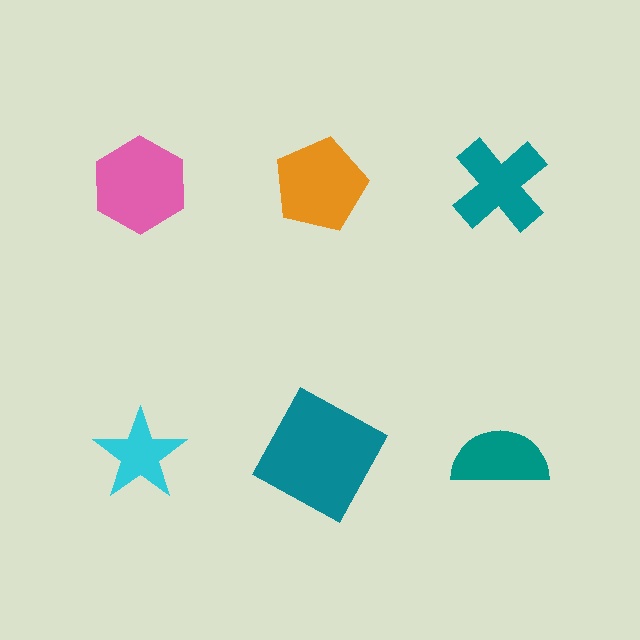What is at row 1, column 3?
A teal cross.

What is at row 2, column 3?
A teal semicircle.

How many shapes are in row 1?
3 shapes.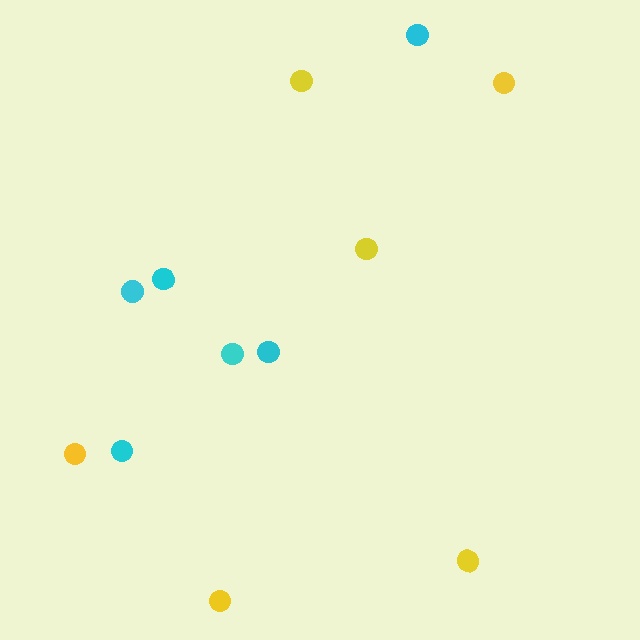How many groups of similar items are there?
There are 2 groups: one group of yellow circles (6) and one group of cyan circles (6).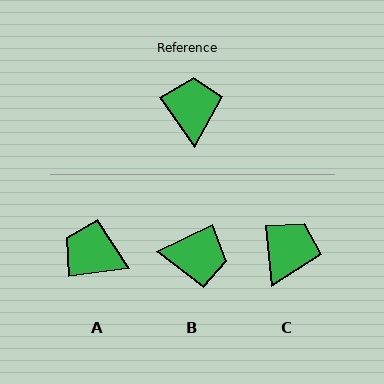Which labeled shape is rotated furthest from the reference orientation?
B, about 99 degrees away.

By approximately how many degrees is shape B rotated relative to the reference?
Approximately 99 degrees clockwise.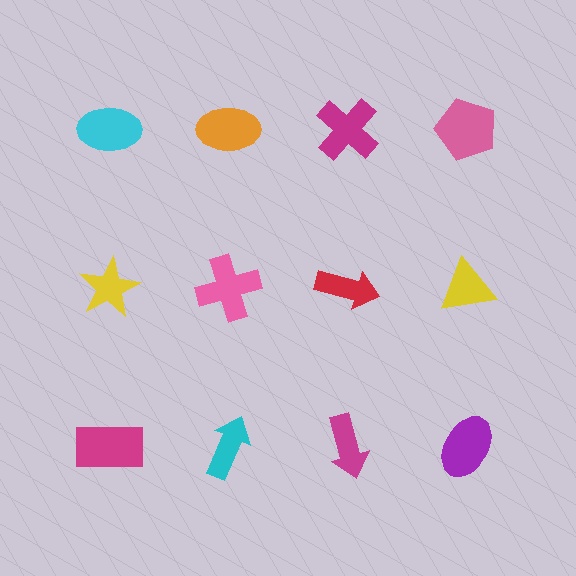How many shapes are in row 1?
4 shapes.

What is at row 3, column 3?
A magenta arrow.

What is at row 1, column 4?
A pink pentagon.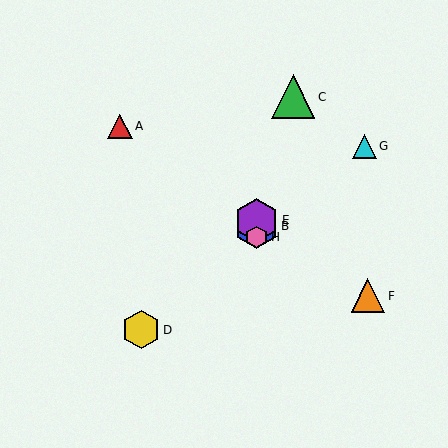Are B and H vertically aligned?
Yes, both are at x≈257.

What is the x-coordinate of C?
Object C is at x≈293.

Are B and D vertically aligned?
No, B is at x≈257 and D is at x≈141.